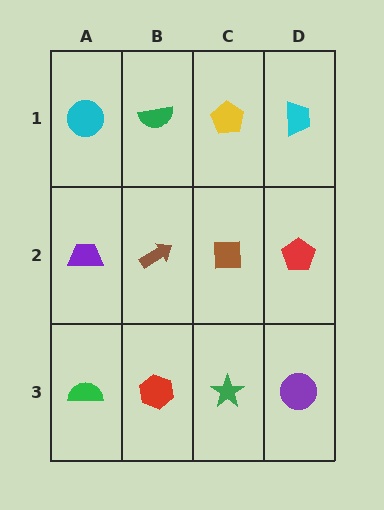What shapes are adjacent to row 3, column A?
A purple trapezoid (row 2, column A), a red hexagon (row 3, column B).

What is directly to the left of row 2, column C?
A brown arrow.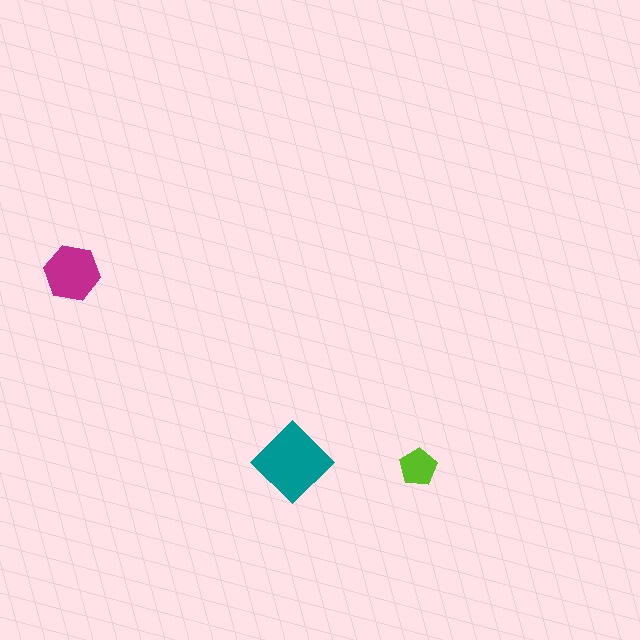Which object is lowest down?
The lime pentagon is bottommost.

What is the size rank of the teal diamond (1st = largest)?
1st.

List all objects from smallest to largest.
The lime pentagon, the magenta hexagon, the teal diamond.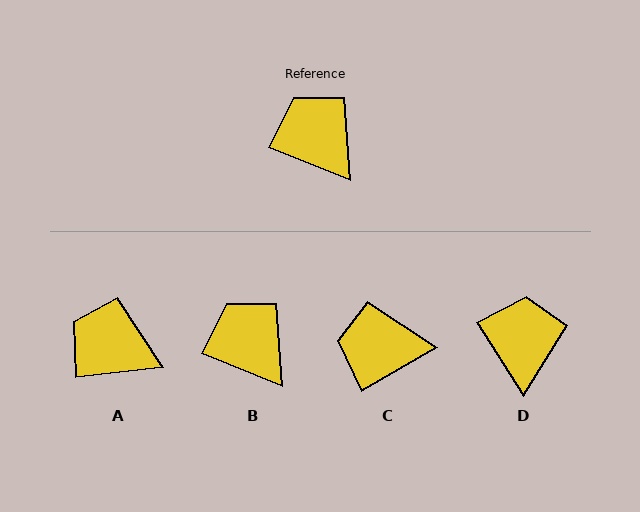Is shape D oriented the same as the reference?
No, it is off by about 36 degrees.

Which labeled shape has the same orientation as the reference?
B.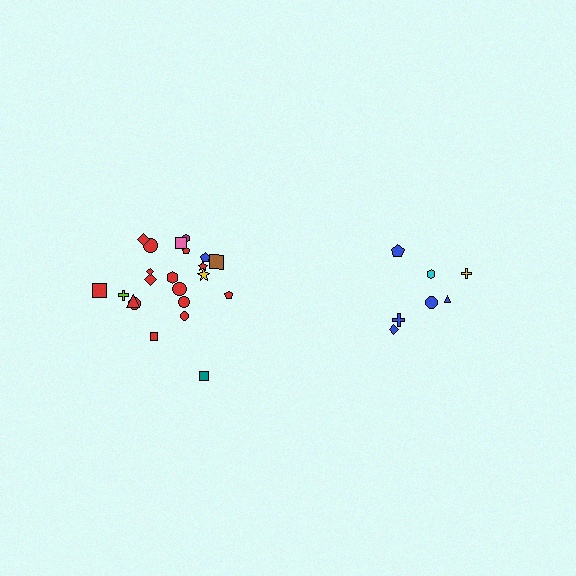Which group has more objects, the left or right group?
The left group.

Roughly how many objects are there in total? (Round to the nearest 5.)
Roughly 30 objects in total.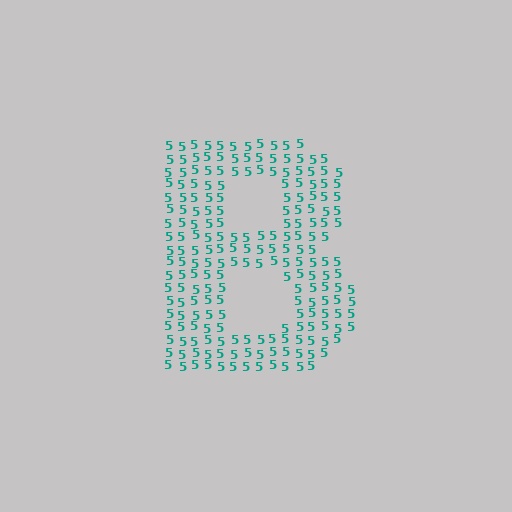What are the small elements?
The small elements are digit 5's.